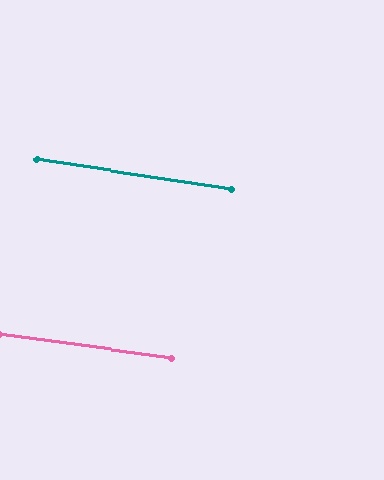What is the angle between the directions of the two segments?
Approximately 1 degree.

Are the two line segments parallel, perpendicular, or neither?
Parallel — their directions differ by only 0.7°.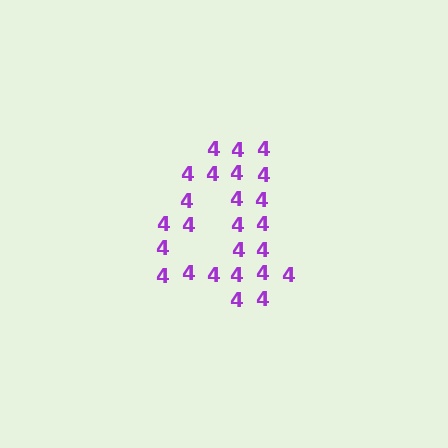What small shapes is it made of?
It is made of small digit 4's.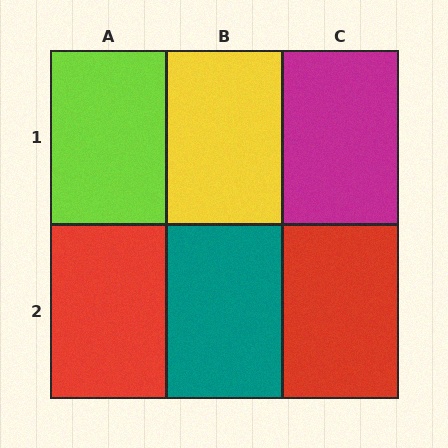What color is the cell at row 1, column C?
Magenta.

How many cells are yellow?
1 cell is yellow.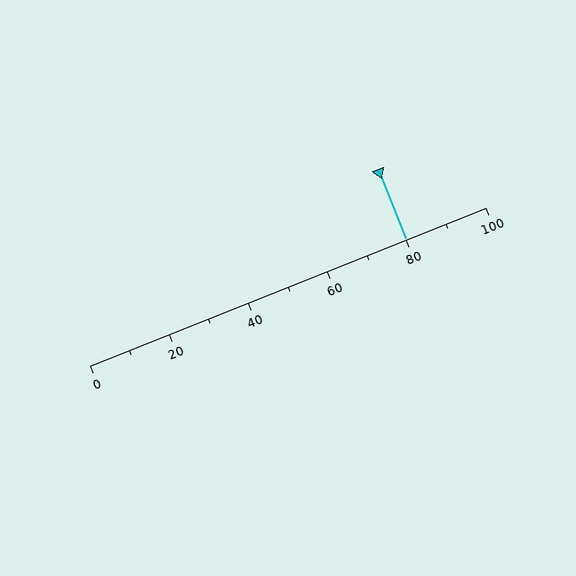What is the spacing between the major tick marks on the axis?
The major ticks are spaced 20 apart.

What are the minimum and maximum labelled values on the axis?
The axis runs from 0 to 100.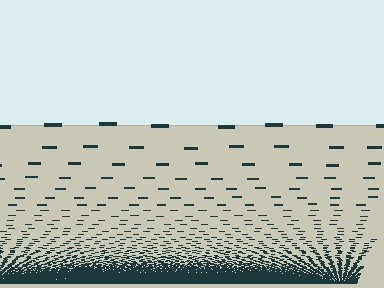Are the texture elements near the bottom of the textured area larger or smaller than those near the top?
Smaller. The gradient is inverted — elements near the bottom are smaller and denser.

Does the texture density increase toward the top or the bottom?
Density increases toward the bottom.